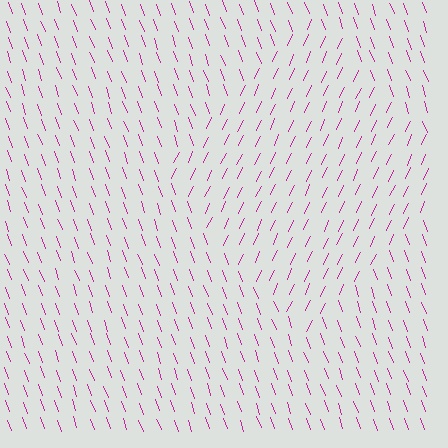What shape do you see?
I see a diamond.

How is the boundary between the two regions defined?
The boundary is defined purely by a change in line orientation (approximately 45 degrees difference). All lines are the same color and thickness.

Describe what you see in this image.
The image is filled with small magenta line segments. A diamond region in the image has lines oriented differently from the surrounding lines, creating a visible texture boundary.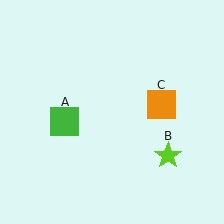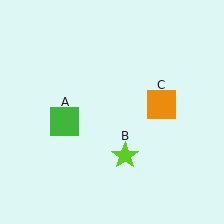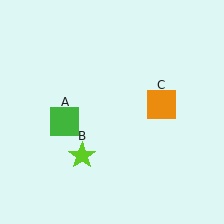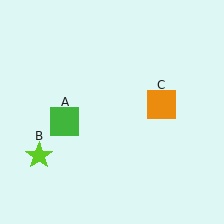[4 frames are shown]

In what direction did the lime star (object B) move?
The lime star (object B) moved left.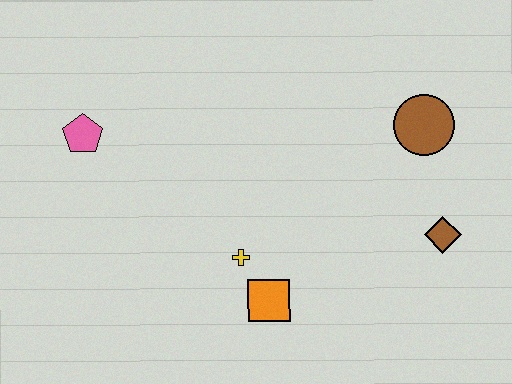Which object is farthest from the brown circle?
The pink pentagon is farthest from the brown circle.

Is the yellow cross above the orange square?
Yes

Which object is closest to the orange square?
The yellow cross is closest to the orange square.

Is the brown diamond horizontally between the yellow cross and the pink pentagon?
No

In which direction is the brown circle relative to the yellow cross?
The brown circle is to the right of the yellow cross.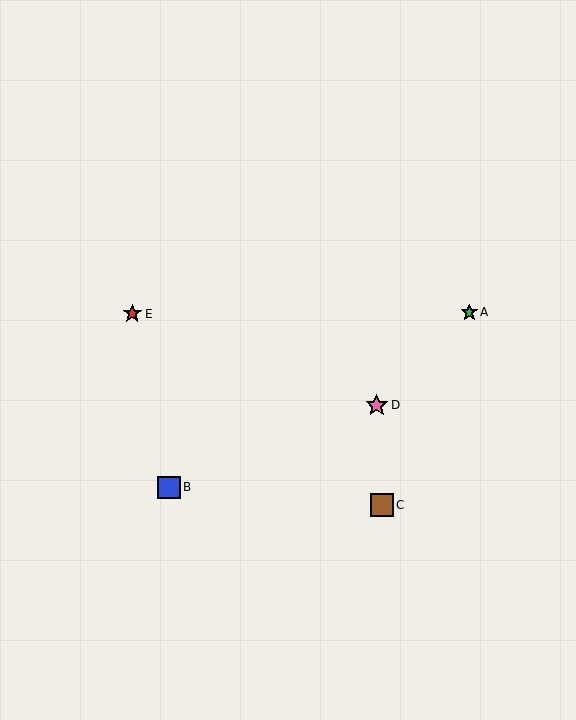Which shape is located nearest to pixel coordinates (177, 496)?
The blue square (labeled B) at (169, 487) is nearest to that location.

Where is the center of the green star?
The center of the green star is at (469, 312).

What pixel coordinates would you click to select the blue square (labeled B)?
Click at (169, 487) to select the blue square B.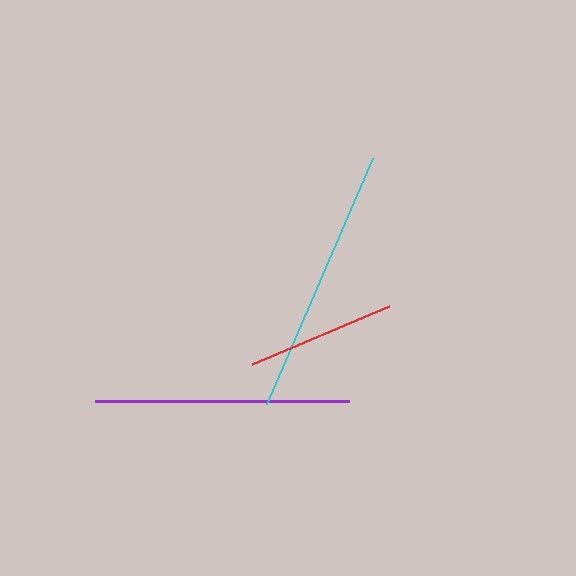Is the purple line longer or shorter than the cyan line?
The cyan line is longer than the purple line.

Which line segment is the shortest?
The red line is the shortest at approximately 149 pixels.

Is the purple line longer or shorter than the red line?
The purple line is longer than the red line.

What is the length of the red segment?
The red segment is approximately 149 pixels long.